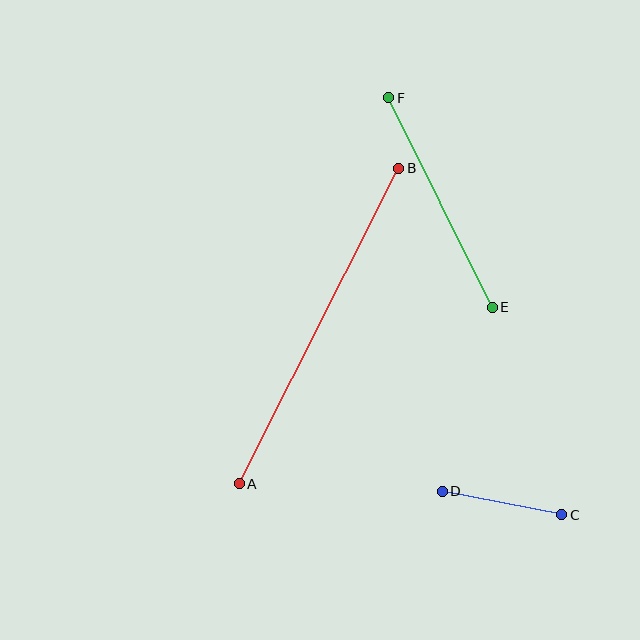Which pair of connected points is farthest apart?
Points A and B are farthest apart.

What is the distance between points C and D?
The distance is approximately 122 pixels.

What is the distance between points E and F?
The distance is approximately 234 pixels.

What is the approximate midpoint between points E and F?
The midpoint is at approximately (440, 202) pixels.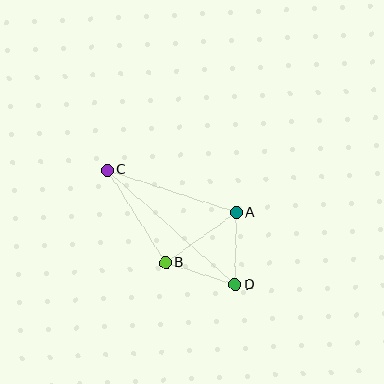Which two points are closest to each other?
Points A and D are closest to each other.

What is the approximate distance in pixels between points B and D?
The distance between B and D is approximately 73 pixels.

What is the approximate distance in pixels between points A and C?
The distance between A and C is approximately 136 pixels.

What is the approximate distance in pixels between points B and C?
The distance between B and C is approximately 109 pixels.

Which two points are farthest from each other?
Points C and D are farthest from each other.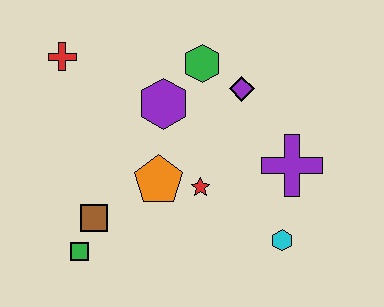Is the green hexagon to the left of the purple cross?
Yes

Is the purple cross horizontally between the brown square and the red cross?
No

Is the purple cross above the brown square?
Yes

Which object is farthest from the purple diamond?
The green square is farthest from the purple diamond.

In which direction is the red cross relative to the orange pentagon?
The red cross is above the orange pentagon.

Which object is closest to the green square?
The brown square is closest to the green square.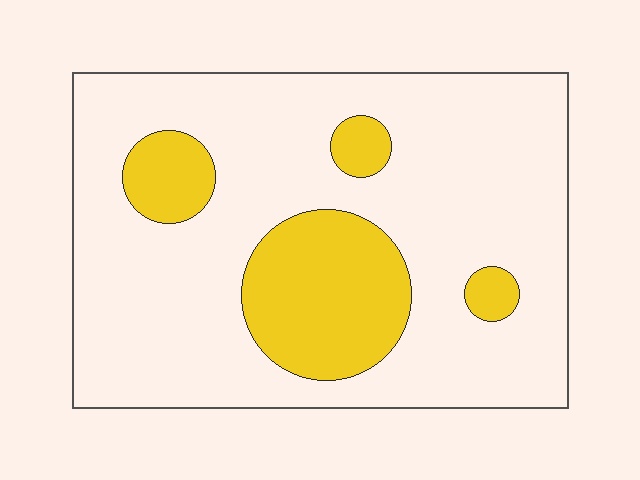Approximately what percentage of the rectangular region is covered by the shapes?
Approximately 20%.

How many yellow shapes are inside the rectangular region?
4.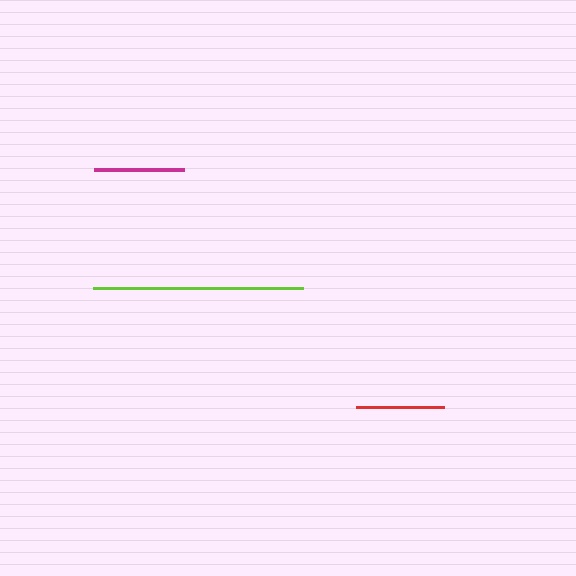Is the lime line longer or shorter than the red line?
The lime line is longer than the red line.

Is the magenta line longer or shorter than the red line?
The magenta line is longer than the red line.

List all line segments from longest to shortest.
From longest to shortest: lime, magenta, red.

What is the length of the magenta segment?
The magenta segment is approximately 90 pixels long.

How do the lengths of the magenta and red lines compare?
The magenta and red lines are approximately the same length.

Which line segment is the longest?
The lime line is the longest at approximately 210 pixels.